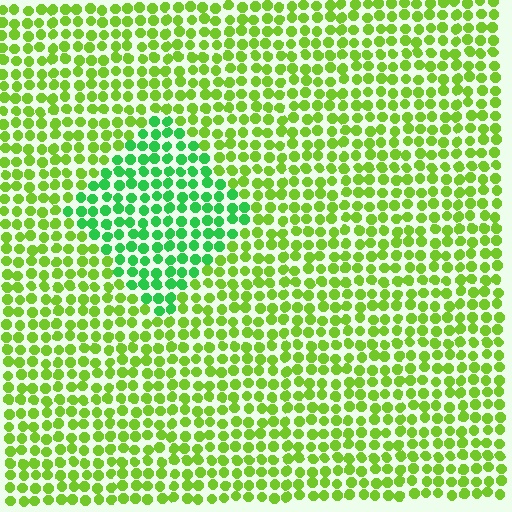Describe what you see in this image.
The image is filled with small lime elements in a uniform arrangement. A diamond-shaped region is visible where the elements are tinted to a slightly different hue, forming a subtle color boundary.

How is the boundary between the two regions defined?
The boundary is defined purely by a slight shift in hue (about 40 degrees). Spacing, size, and orientation are identical on both sides.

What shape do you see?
I see a diamond.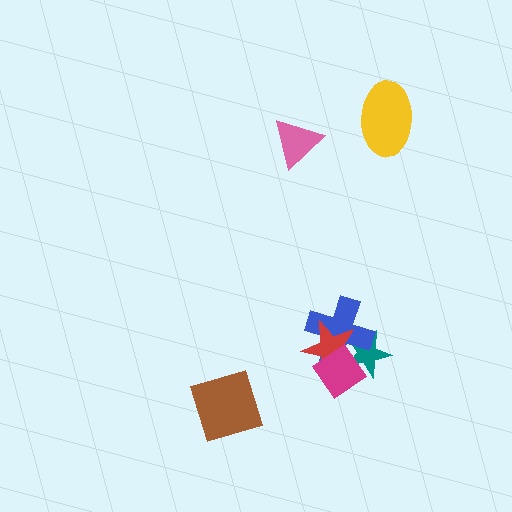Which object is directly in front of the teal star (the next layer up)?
The blue cross is directly in front of the teal star.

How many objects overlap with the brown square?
0 objects overlap with the brown square.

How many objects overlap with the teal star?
3 objects overlap with the teal star.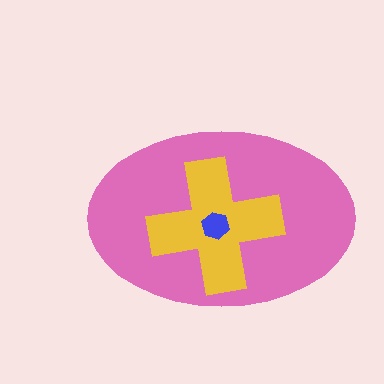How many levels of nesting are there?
3.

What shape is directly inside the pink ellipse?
The yellow cross.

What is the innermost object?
The blue hexagon.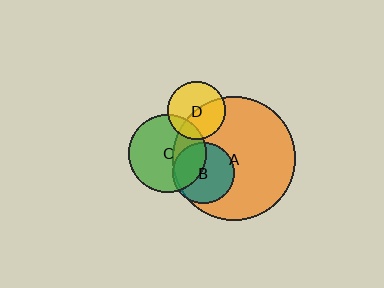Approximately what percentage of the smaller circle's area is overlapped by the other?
Approximately 100%.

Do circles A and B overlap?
Yes.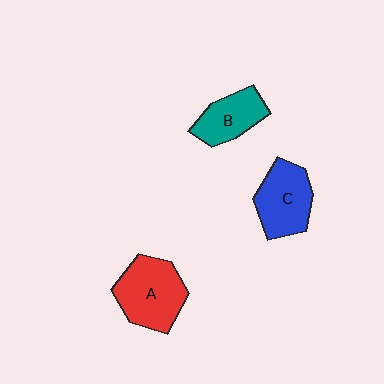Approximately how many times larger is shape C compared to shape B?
Approximately 1.3 times.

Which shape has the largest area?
Shape A (red).